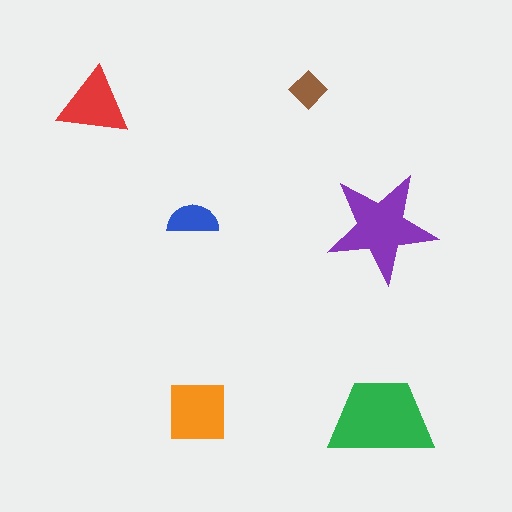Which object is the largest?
The green trapezoid.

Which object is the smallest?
The brown diamond.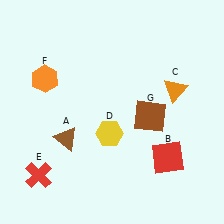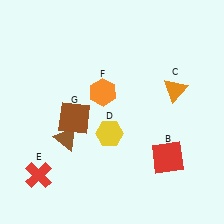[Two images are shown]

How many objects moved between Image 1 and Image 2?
2 objects moved between the two images.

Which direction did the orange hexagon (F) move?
The orange hexagon (F) moved right.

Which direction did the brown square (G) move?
The brown square (G) moved left.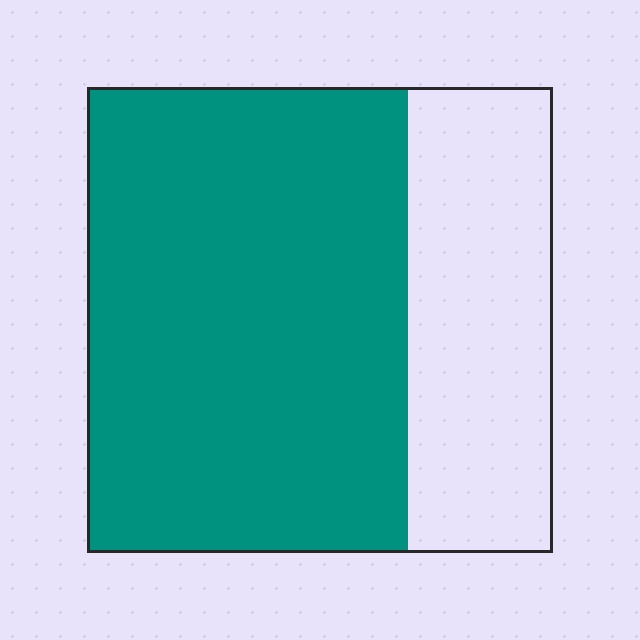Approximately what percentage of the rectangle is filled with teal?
Approximately 70%.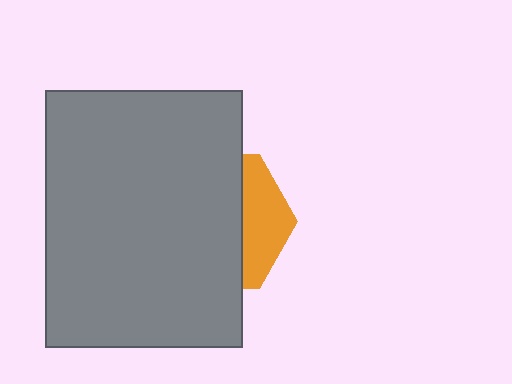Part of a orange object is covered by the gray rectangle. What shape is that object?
It is a hexagon.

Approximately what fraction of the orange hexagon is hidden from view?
Roughly 70% of the orange hexagon is hidden behind the gray rectangle.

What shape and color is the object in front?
The object in front is a gray rectangle.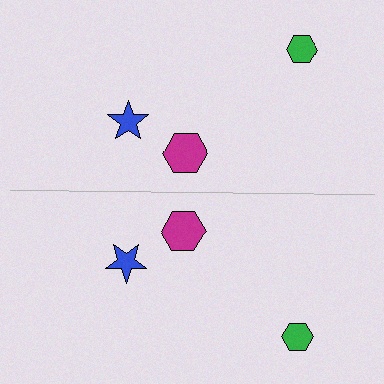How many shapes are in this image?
There are 6 shapes in this image.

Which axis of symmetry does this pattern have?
The pattern has a horizontal axis of symmetry running through the center of the image.